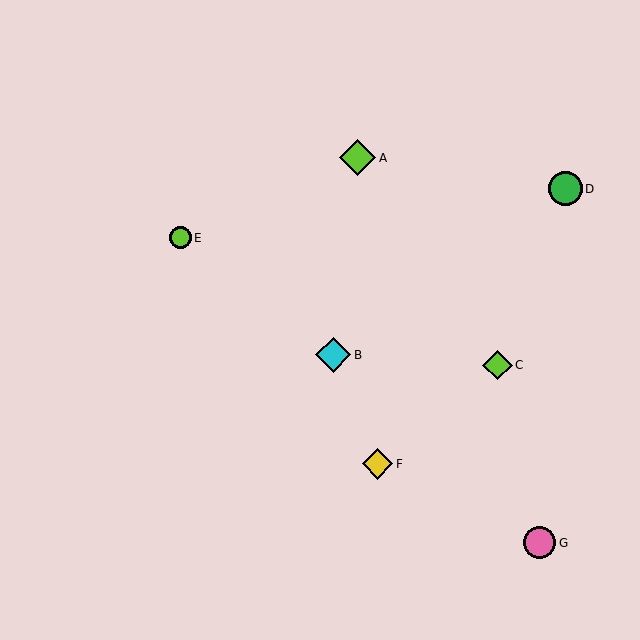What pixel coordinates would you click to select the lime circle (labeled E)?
Click at (181, 238) to select the lime circle E.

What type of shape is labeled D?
Shape D is a green circle.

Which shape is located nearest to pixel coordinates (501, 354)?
The lime diamond (labeled C) at (498, 365) is nearest to that location.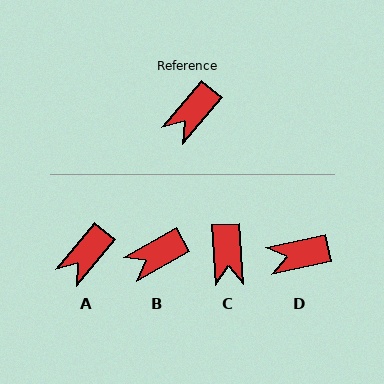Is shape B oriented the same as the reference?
No, it is off by about 20 degrees.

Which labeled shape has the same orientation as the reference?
A.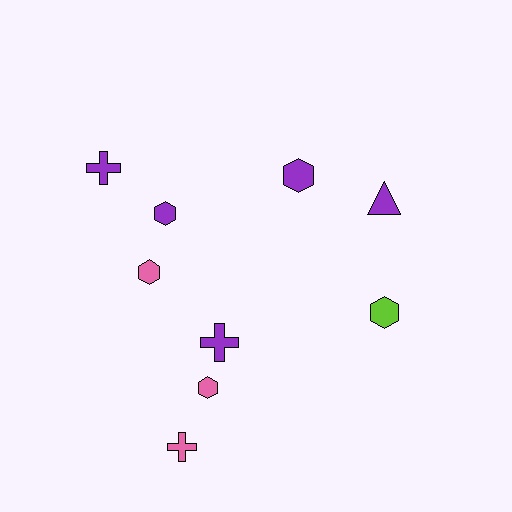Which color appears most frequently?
Purple, with 5 objects.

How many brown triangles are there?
There are no brown triangles.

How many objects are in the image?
There are 9 objects.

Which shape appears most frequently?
Hexagon, with 5 objects.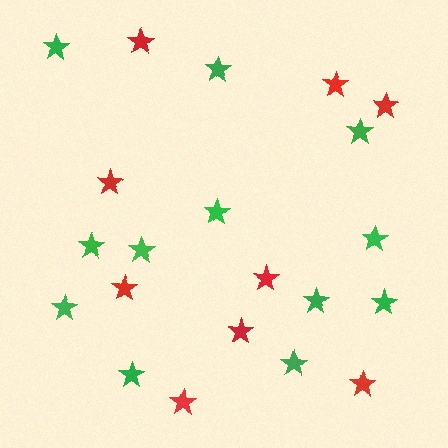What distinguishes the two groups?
There are 2 groups: one group of green stars (12) and one group of red stars (9).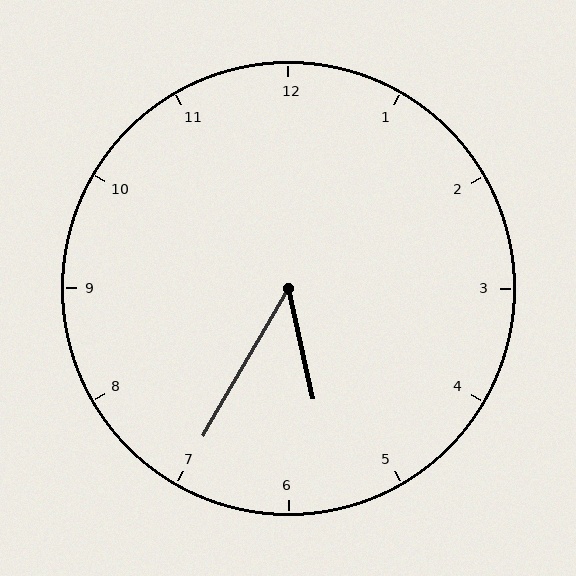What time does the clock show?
5:35.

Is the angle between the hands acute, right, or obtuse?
It is acute.